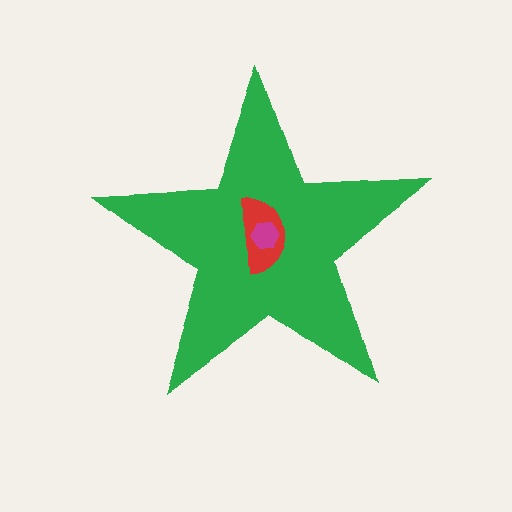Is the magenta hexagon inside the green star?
Yes.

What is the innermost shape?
The magenta hexagon.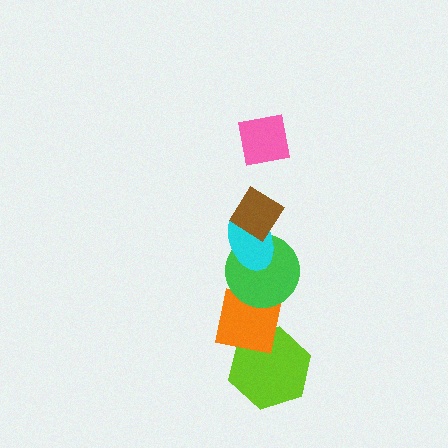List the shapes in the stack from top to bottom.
From top to bottom: the pink square, the brown diamond, the cyan ellipse, the green circle, the orange square, the lime hexagon.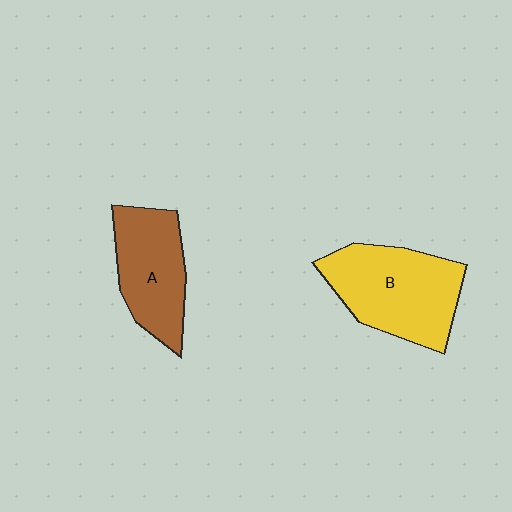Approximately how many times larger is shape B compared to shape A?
Approximately 1.3 times.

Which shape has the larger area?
Shape B (yellow).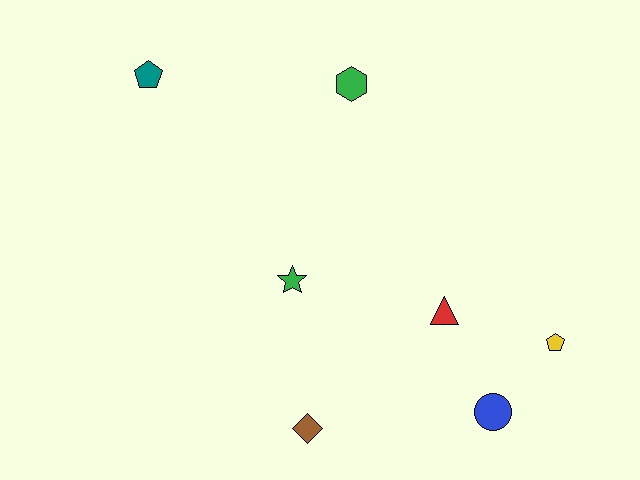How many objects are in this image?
There are 7 objects.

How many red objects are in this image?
There is 1 red object.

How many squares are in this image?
There are no squares.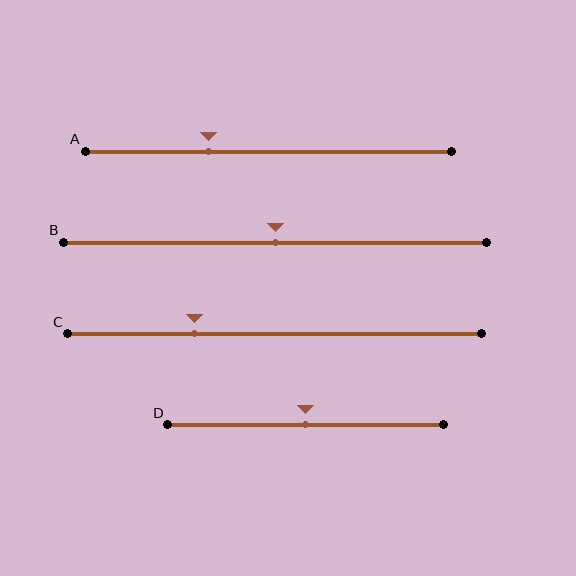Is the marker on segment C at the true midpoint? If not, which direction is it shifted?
No, the marker on segment C is shifted to the left by about 19% of the segment length.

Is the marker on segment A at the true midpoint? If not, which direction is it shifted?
No, the marker on segment A is shifted to the left by about 16% of the segment length.